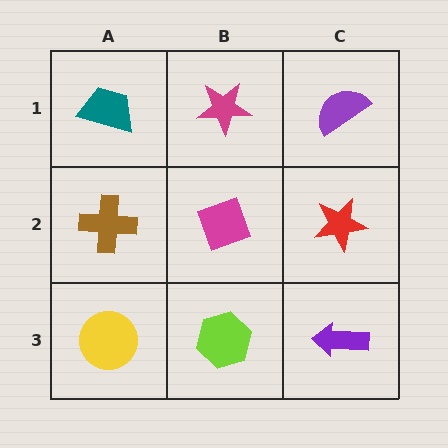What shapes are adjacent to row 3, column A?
A brown cross (row 2, column A), a lime hexagon (row 3, column B).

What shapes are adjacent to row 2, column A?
A teal trapezoid (row 1, column A), a yellow circle (row 3, column A), a magenta diamond (row 2, column B).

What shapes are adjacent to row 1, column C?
A red star (row 2, column C), a magenta star (row 1, column B).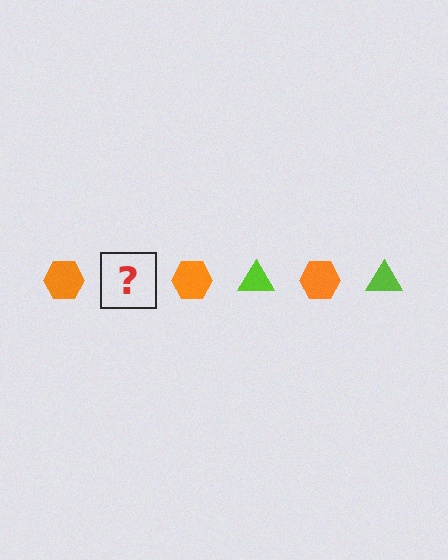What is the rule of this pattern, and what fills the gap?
The rule is that the pattern alternates between orange hexagon and lime triangle. The gap should be filled with a lime triangle.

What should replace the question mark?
The question mark should be replaced with a lime triangle.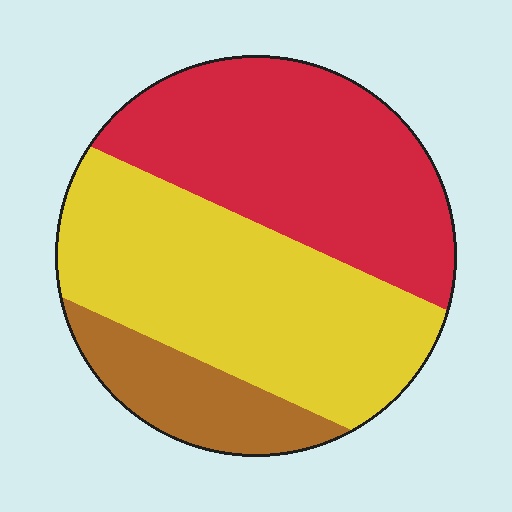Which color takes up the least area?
Brown, at roughly 15%.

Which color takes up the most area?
Yellow, at roughly 45%.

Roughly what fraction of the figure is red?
Red takes up about two fifths (2/5) of the figure.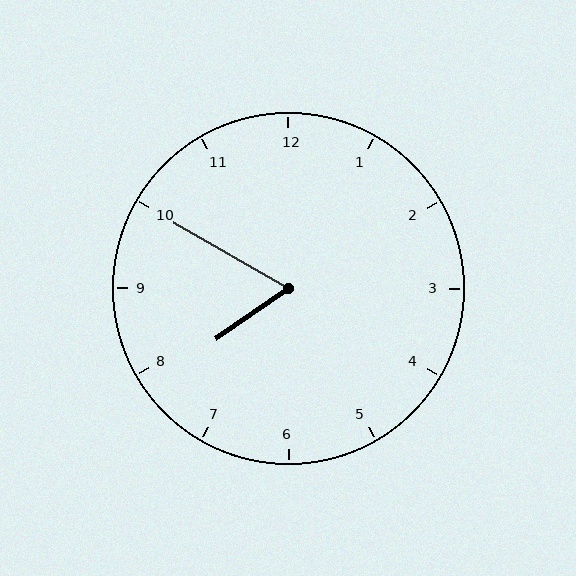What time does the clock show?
7:50.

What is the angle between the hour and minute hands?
Approximately 65 degrees.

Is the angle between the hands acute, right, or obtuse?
It is acute.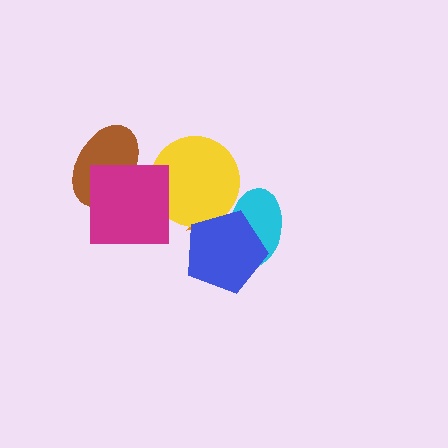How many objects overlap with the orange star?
3 objects overlap with the orange star.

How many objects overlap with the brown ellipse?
1 object overlaps with the brown ellipse.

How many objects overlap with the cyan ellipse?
3 objects overlap with the cyan ellipse.